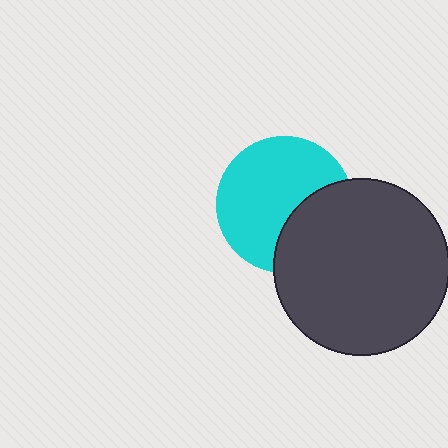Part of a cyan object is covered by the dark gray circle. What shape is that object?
It is a circle.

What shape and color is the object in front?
The object in front is a dark gray circle.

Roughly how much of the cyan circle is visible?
Most of it is visible (roughly 67%).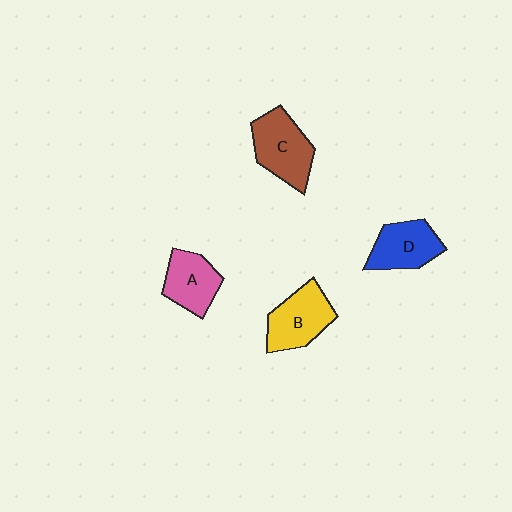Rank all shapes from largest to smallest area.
From largest to smallest: C (brown), B (yellow), D (blue), A (pink).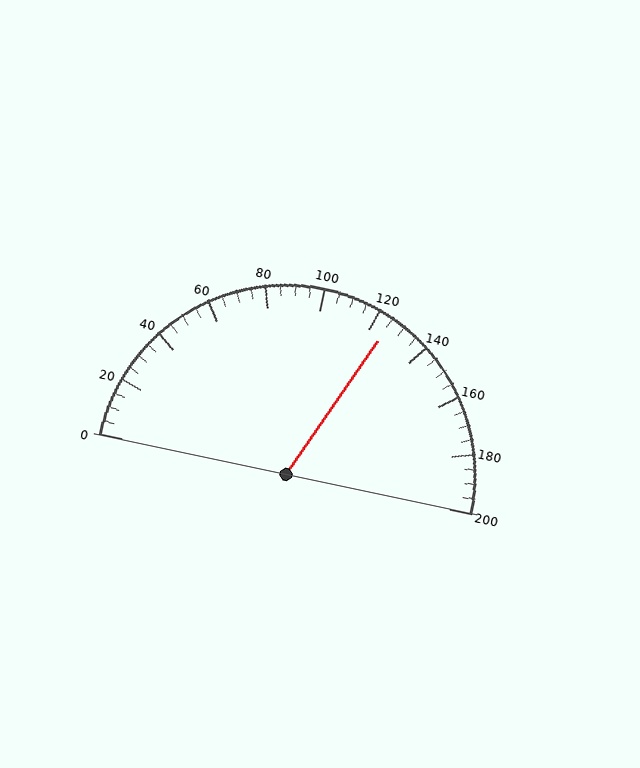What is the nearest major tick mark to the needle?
The nearest major tick mark is 120.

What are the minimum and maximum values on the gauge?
The gauge ranges from 0 to 200.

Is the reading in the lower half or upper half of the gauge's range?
The reading is in the upper half of the range (0 to 200).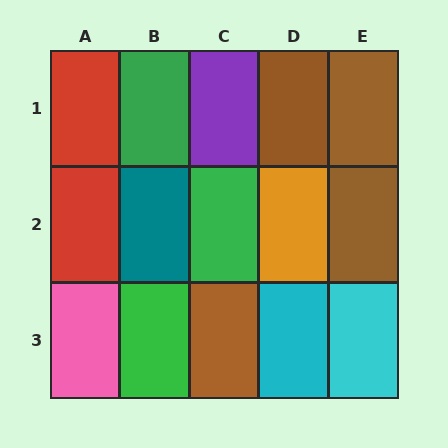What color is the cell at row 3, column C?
Brown.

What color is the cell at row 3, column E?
Cyan.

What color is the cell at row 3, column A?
Pink.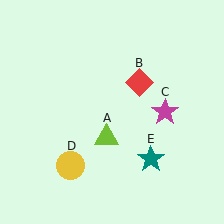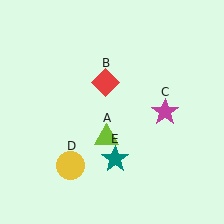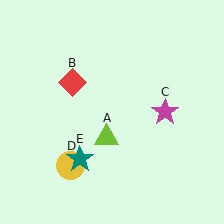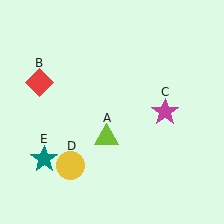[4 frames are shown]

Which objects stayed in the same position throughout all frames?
Lime triangle (object A) and magenta star (object C) and yellow circle (object D) remained stationary.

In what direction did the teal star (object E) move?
The teal star (object E) moved left.